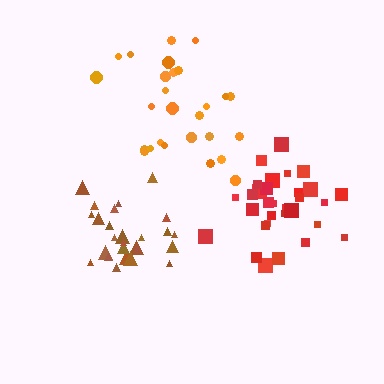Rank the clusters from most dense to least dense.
brown, red, orange.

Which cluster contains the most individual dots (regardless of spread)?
Red (31).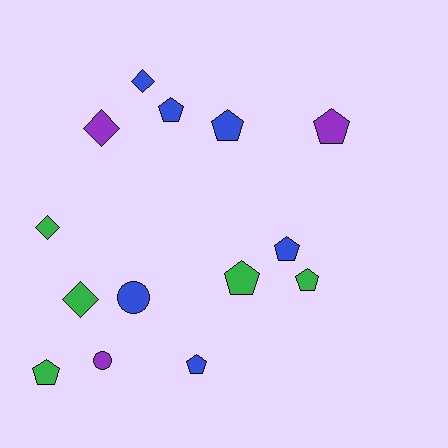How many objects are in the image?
There are 14 objects.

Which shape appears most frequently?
Pentagon, with 8 objects.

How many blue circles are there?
There is 1 blue circle.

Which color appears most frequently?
Blue, with 6 objects.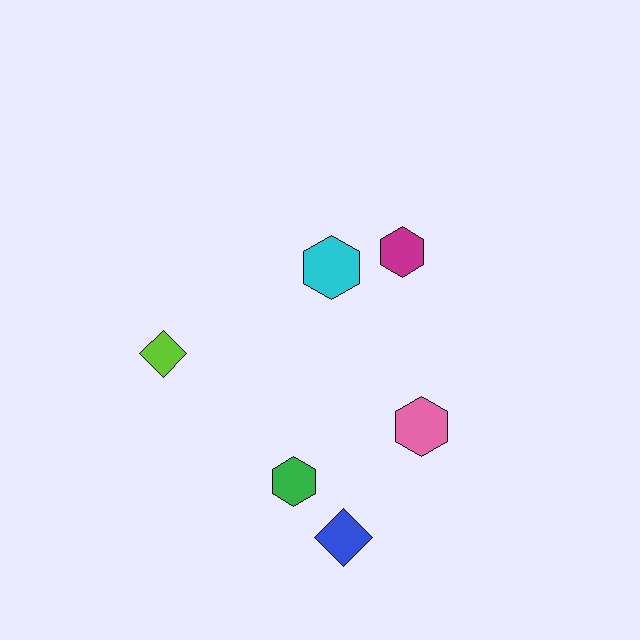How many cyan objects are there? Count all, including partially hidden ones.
There is 1 cyan object.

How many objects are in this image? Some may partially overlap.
There are 6 objects.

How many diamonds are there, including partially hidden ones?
There are 2 diamonds.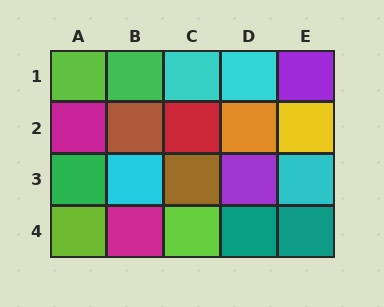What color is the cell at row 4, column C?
Lime.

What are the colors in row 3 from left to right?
Green, cyan, brown, purple, cyan.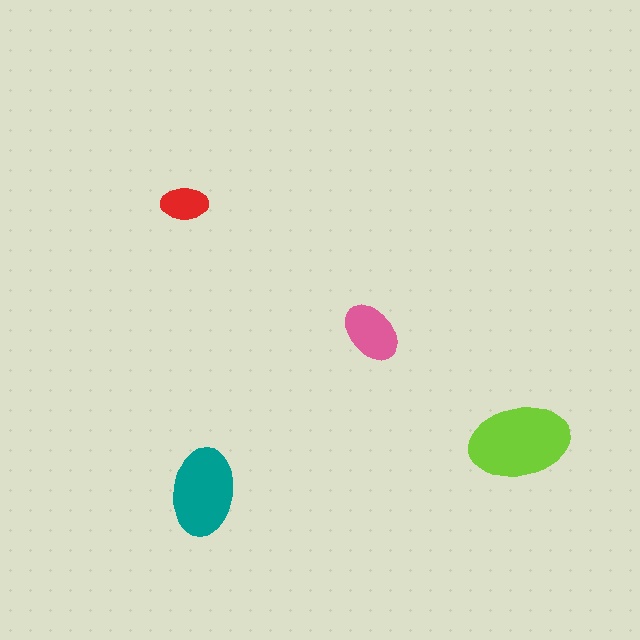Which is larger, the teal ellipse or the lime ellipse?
The lime one.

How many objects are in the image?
There are 4 objects in the image.